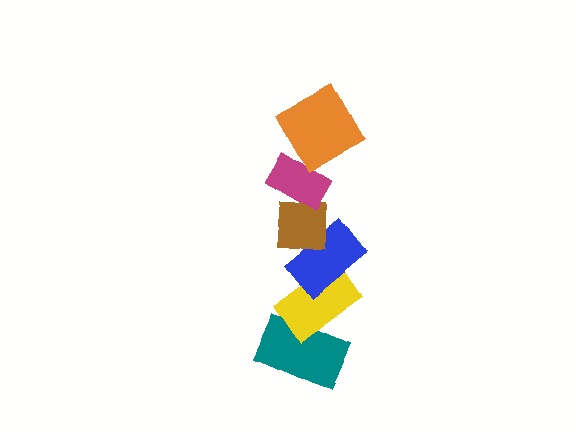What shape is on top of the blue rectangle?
The brown square is on top of the blue rectangle.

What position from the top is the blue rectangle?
The blue rectangle is 4th from the top.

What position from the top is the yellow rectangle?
The yellow rectangle is 5th from the top.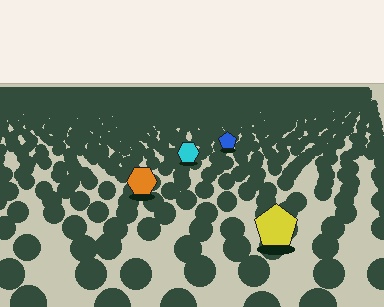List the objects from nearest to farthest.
From nearest to farthest: the yellow pentagon, the orange hexagon, the cyan hexagon, the blue pentagon.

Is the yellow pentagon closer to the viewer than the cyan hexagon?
Yes. The yellow pentagon is closer — you can tell from the texture gradient: the ground texture is coarser near it.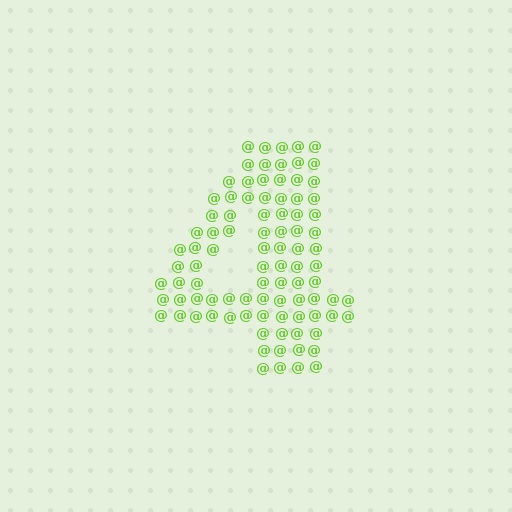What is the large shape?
The large shape is the digit 4.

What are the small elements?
The small elements are at signs.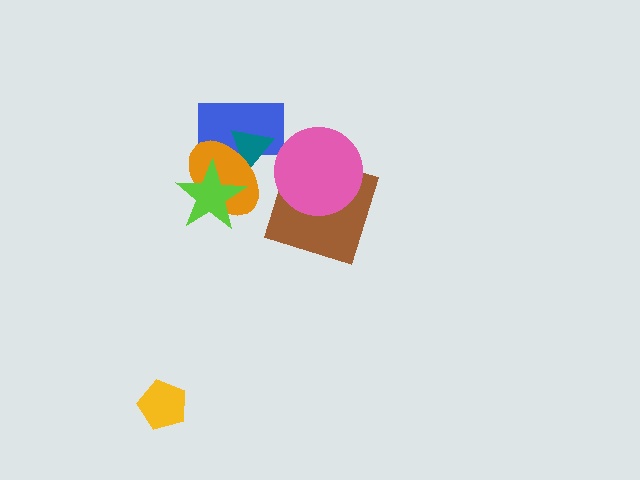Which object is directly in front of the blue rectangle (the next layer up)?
The teal triangle is directly in front of the blue rectangle.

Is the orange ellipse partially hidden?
Yes, it is partially covered by another shape.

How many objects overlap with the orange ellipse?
3 objects overlap with the orange ellipse.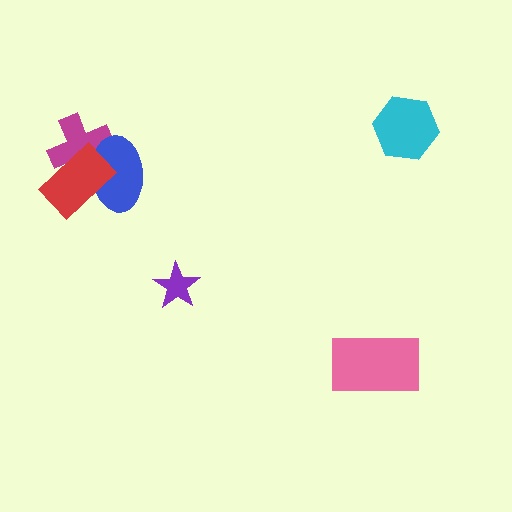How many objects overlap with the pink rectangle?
0 objects overlap with the pink rectangle.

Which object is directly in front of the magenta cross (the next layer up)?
The blue ellipse is directly in front of the magenta cross.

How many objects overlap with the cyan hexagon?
0 objects overlap with the cyan hexagon.